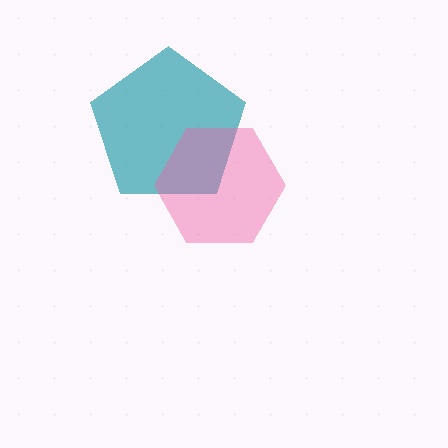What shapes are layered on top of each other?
The layered shapes are: a teal pentagon, a pink hexagon.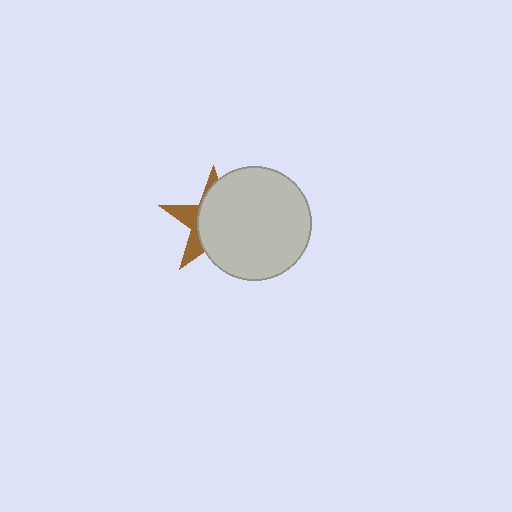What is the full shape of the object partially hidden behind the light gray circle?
The partially hidden object is a brown star.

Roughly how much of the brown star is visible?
A small part of it is visible (roughly 31%).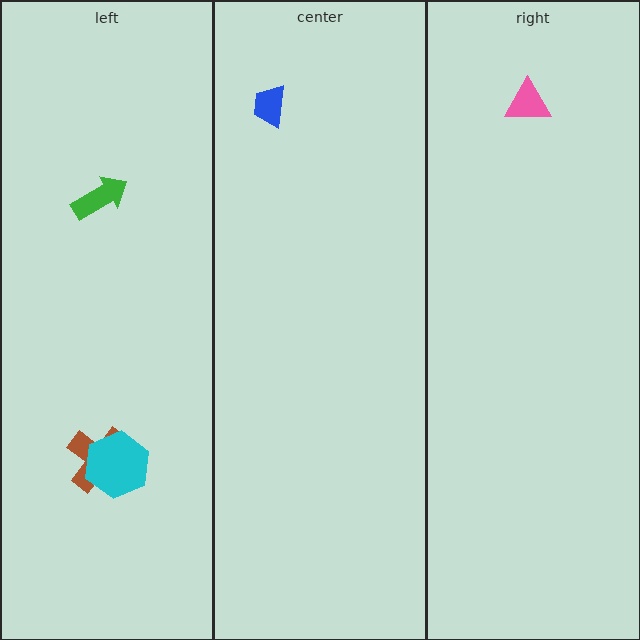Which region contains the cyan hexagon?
The left region.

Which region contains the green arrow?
The left region.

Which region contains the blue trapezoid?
The center region.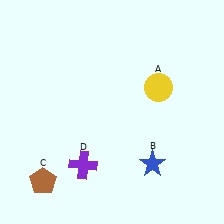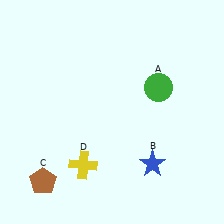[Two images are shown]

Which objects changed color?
A changed from yellow to green. D changed from purple to yellow.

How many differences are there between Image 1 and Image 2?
There are 2 differences between the two images.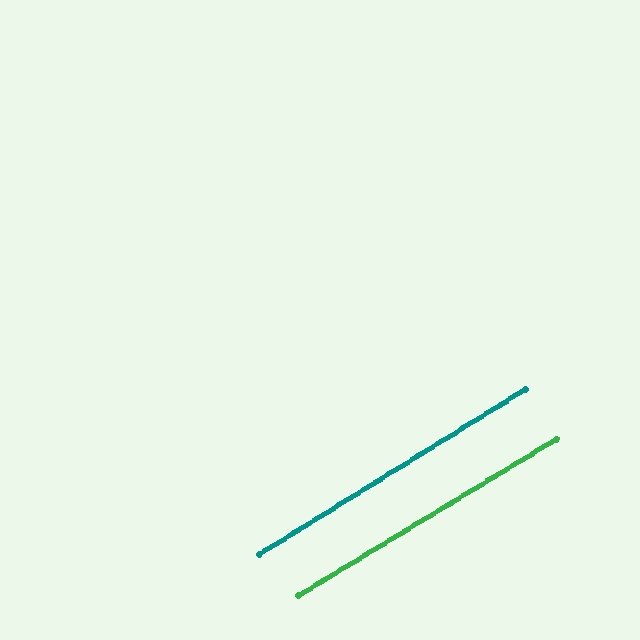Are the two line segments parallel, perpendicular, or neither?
Parallel — their directions differ by only 0.5°.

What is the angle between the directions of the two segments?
Approximately 1 degree.